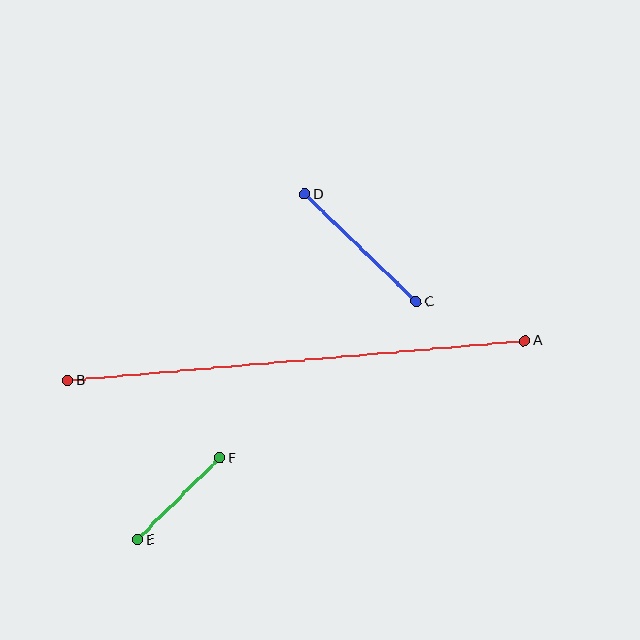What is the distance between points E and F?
The distance is approximately 116 pixels.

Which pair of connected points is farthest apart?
Points A and B are farthest apart.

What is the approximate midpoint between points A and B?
The midpoint is at approximately (296, 361) pixels.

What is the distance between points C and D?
The distance is approximately 155 pixels.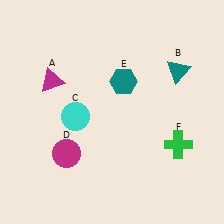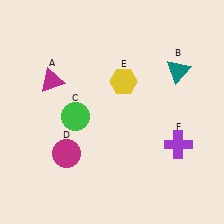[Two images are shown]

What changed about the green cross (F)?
In Image 1, F is green. In Image 2, it changed to purple.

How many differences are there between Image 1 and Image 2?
There are 3 differences between the two images.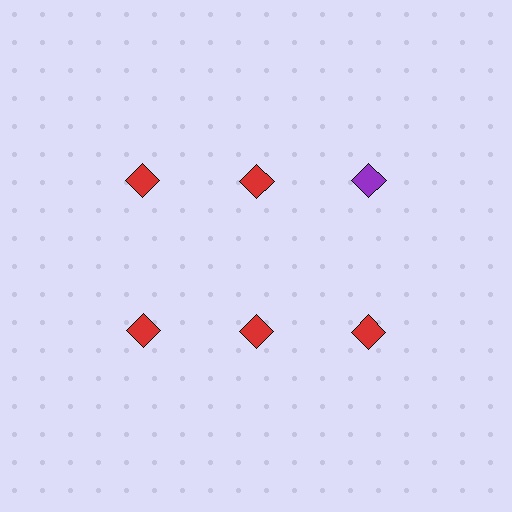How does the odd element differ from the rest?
It has a different color: purple instead of red.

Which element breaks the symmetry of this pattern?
The purple diamond in the top row, center column breaks the symmetry. All other shapes are red diamonds.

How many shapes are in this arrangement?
There are 6 shapes arranged in a grid pattern.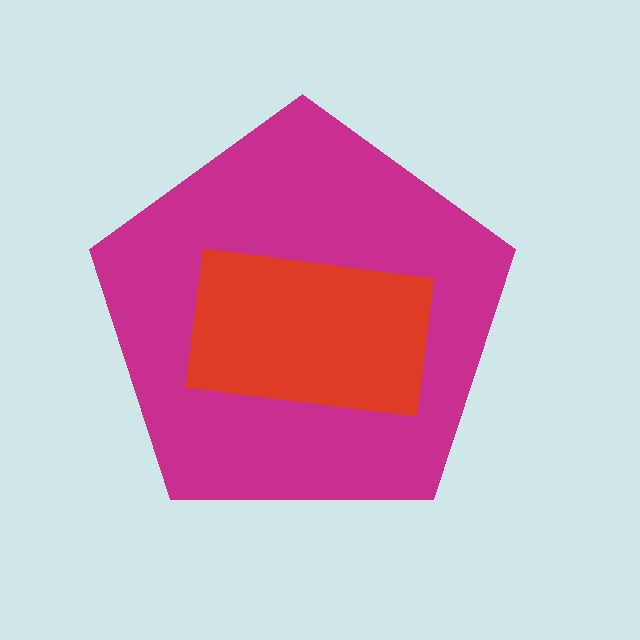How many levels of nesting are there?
2.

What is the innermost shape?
The red rectangle.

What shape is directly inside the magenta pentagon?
The red rectangle.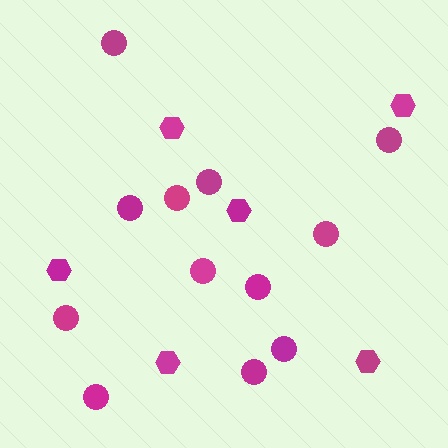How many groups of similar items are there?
There are 2 groups: one group of hexagons (6) and one group of circles (12).